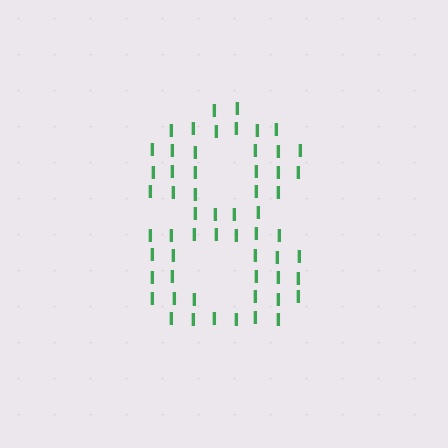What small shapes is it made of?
It is made of small letter I's.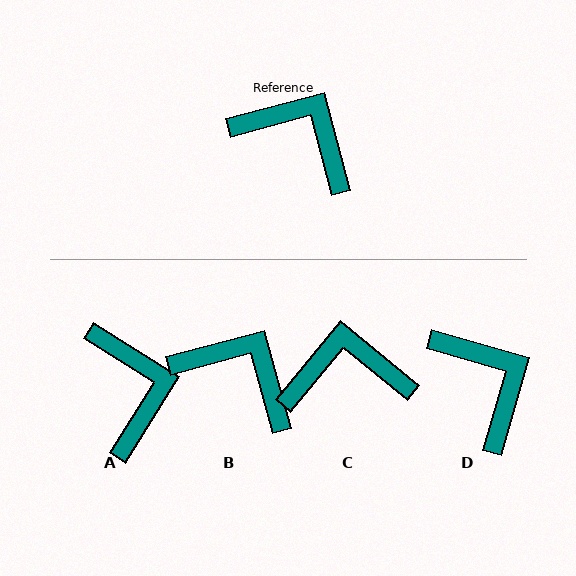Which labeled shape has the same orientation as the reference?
B.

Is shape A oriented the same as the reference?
No, it is off by about 47 degrees.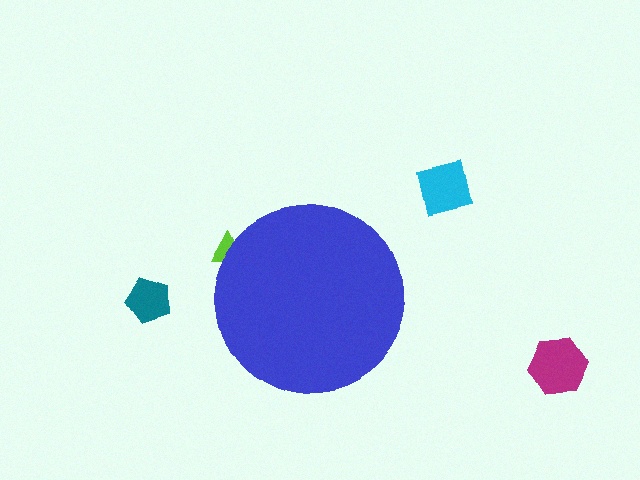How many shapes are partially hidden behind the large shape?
1 shape is partially hidden.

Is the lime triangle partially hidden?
Yes, the lime triangle is partially hidden behind the blue circle.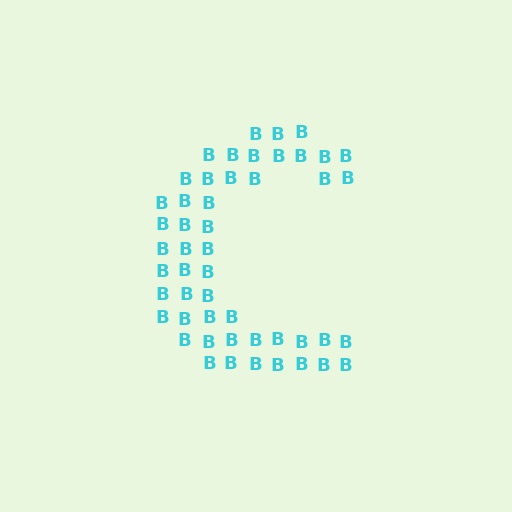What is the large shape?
The large shape is the letter C.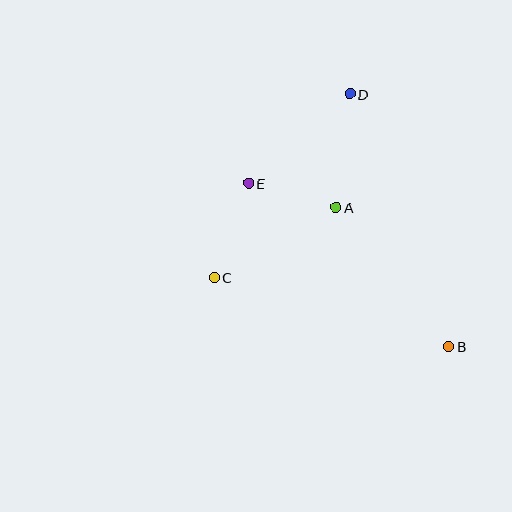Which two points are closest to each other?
Points A and E are closest to each other.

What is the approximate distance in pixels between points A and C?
The distance between A and C is approximately 140 pixels.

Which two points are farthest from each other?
Points B and D are farthest from each other.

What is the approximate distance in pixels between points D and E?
The distance between D and E is approximately 135 pixels.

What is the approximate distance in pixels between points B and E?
The distance between B and E is approximately 258 pixels.